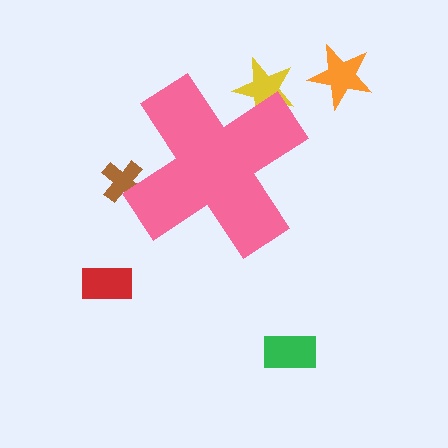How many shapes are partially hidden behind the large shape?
2 shapes are partially hidden.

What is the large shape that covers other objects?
A pink cross.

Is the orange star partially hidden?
No, the orange star is fully visible.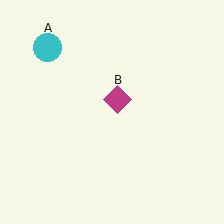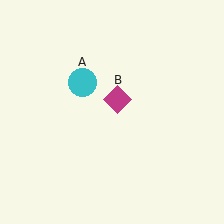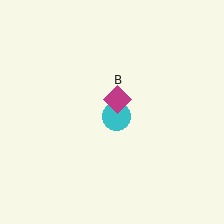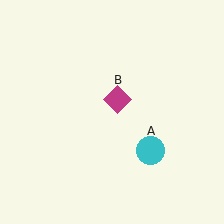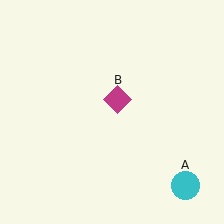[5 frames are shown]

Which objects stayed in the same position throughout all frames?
Magenta diamond (object B) remained stationary.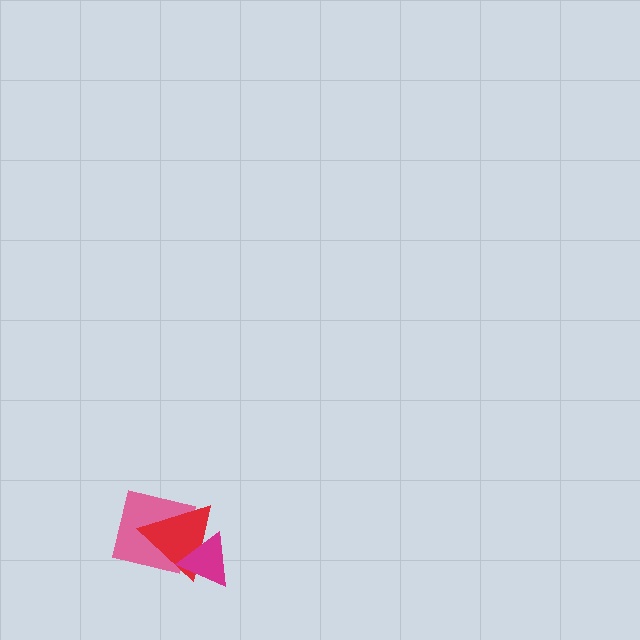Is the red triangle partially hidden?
Yes, it is partially covered by another shape.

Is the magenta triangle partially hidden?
No, no other shape covers it.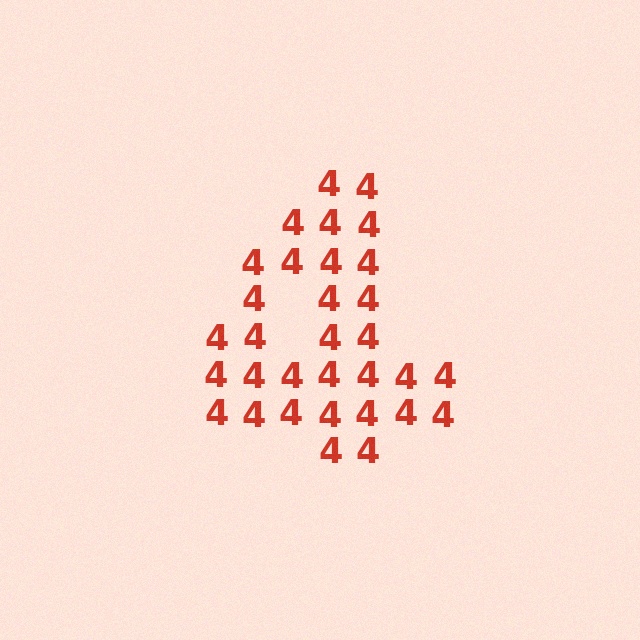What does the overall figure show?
The overall figure shows the digit 4.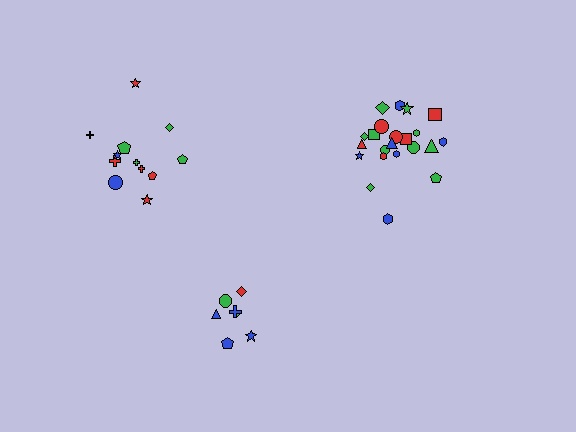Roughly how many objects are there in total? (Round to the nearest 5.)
Roughly 40 objects in total.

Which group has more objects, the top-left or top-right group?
The top-right group.